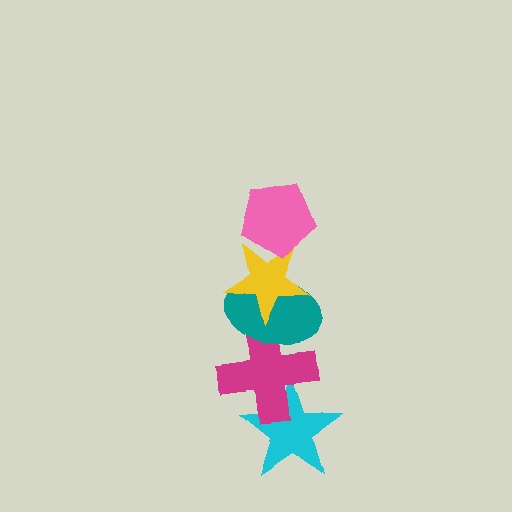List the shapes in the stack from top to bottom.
From top to bottom: the pink pentagon, the yellow star, the teal ellipse, the magenta cross, the cyan star.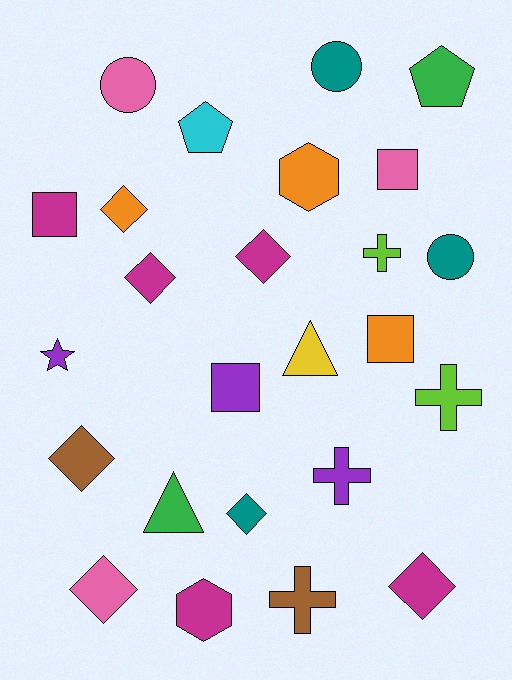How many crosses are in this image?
There are 4 crosses.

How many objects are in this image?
There are 25 objects.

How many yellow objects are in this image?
There is 1 yellow object.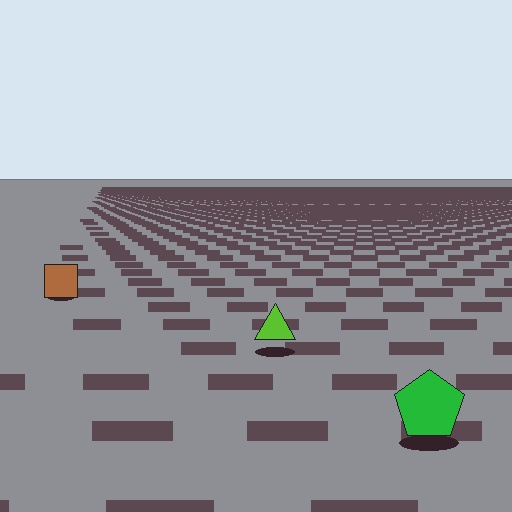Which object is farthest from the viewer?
The brown square is farthest from the viewer. It appears smaller and the ground texture around it is denser.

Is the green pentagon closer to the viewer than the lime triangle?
Yes. The green pentagon is closer — you can tell from the texture gradient: the ground texture is coarser near it.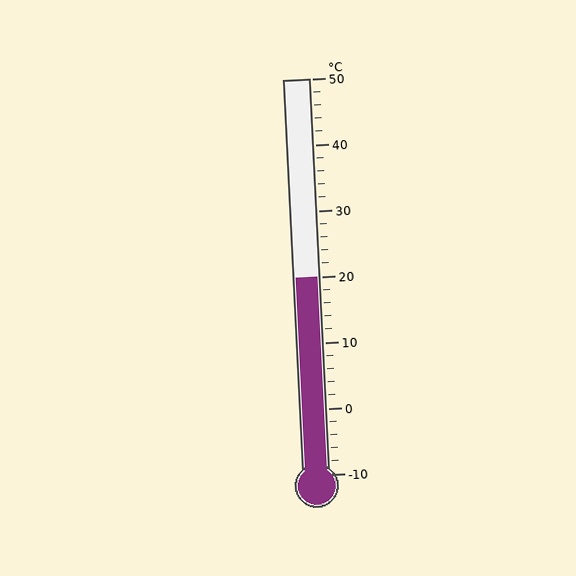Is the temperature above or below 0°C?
The temperature is above 0°C.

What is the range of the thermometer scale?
The thermometer scale ranges from -10°C to 50°C.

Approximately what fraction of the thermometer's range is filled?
The thermometer is filled to approximately 50% of its range.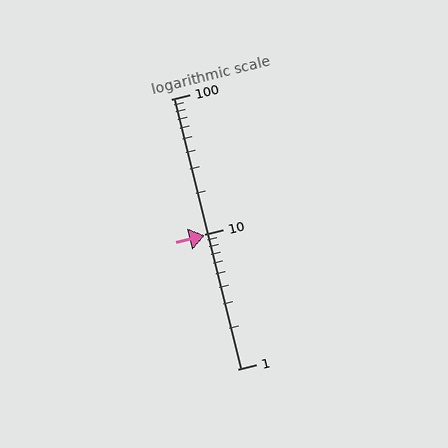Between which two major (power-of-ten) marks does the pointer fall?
The pointer is between 1 and 10.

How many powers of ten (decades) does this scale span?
The scale spans 2 decades, from 1 to 100.